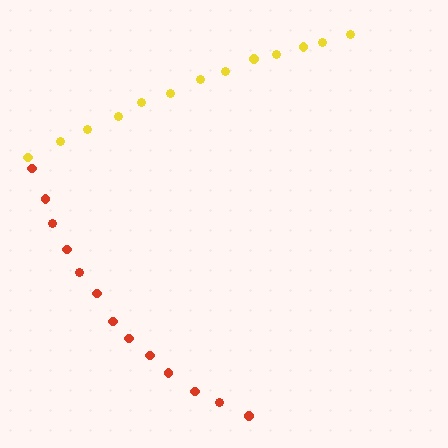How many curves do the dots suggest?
There are 2 distinct paths.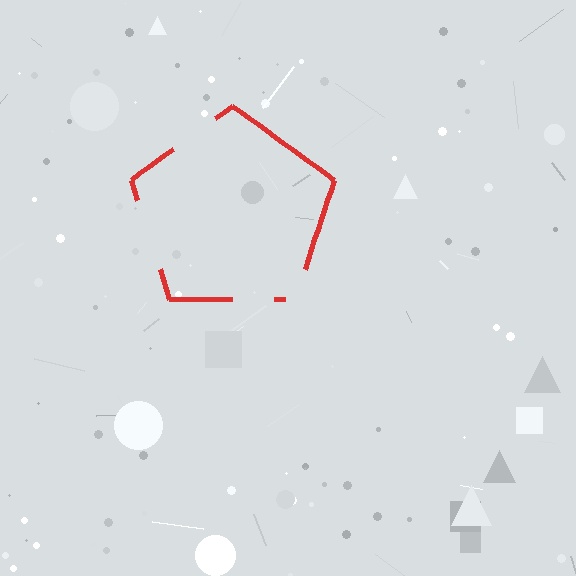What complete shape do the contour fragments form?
The contour fragments form a pentagon.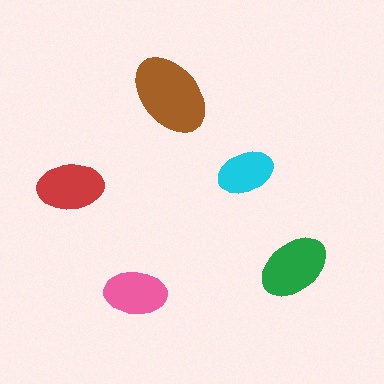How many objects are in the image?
There are 5 objects in the image.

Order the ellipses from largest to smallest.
the brown one, the green one, the red one, the pink one, the cyan one.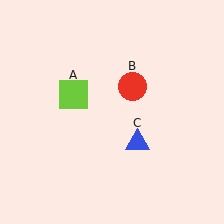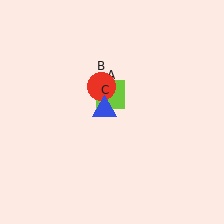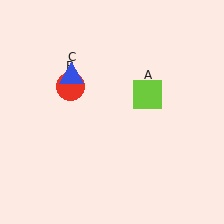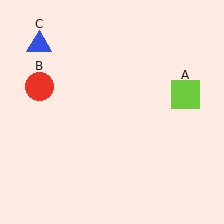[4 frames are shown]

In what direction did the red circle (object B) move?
The red circle (object B) moved left.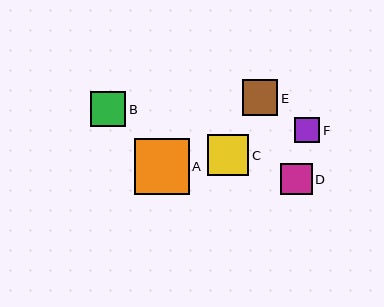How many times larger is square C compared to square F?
Square C is approximately 1.6 times the size of square F.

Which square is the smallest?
Square F is the smallest with a size of approximately 25 pixels.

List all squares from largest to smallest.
From largest to smallest: A, C, E, B, D, F.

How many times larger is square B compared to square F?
Square B is approximately 1.4 times the size of square F.